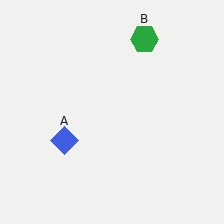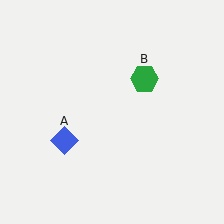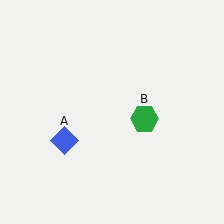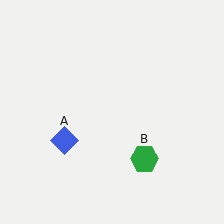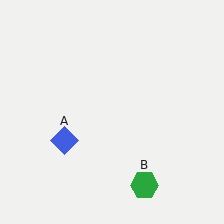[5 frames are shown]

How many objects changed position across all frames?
1 object changed position: green hexagon (object B).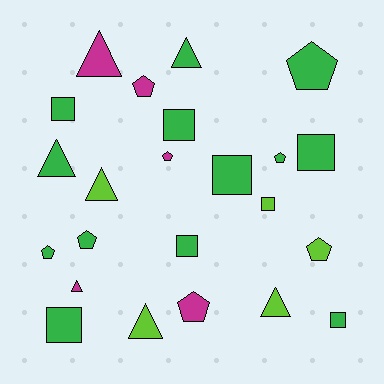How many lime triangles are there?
There are 3 lime triangles.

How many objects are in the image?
There are 23 objects.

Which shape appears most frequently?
Pentagon, with 8 objects.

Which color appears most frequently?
Green, with 13 objects.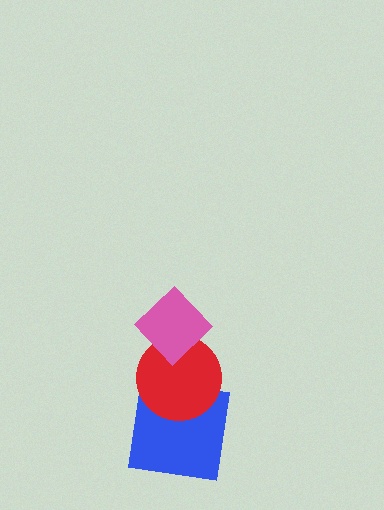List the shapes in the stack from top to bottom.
From top to bottom: the pink diamond, the red circle, the blue square.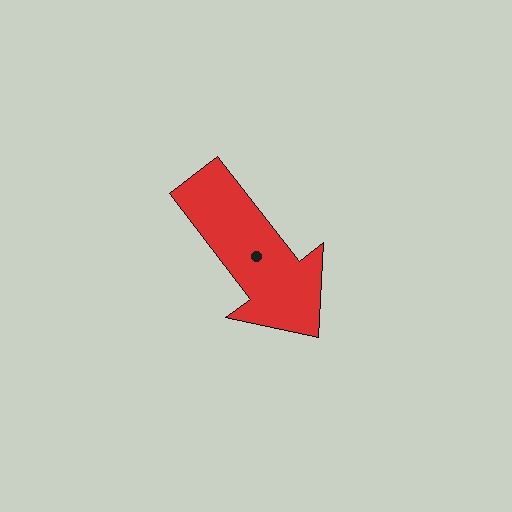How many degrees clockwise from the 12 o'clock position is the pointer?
Approximately 142 degrees.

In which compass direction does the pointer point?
Southeast.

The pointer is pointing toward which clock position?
Roughly 5 o'clock.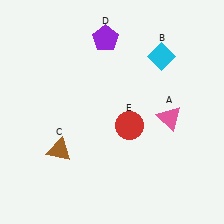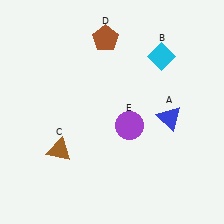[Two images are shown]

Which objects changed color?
A changed from pink to blue. D changed from purple to brown. E changed from red to purple.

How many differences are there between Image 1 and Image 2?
There are 3 differences between the two images.